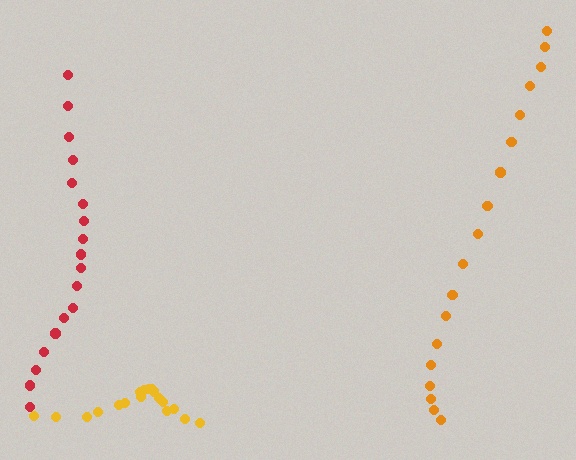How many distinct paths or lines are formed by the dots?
There are 3 distinct paths.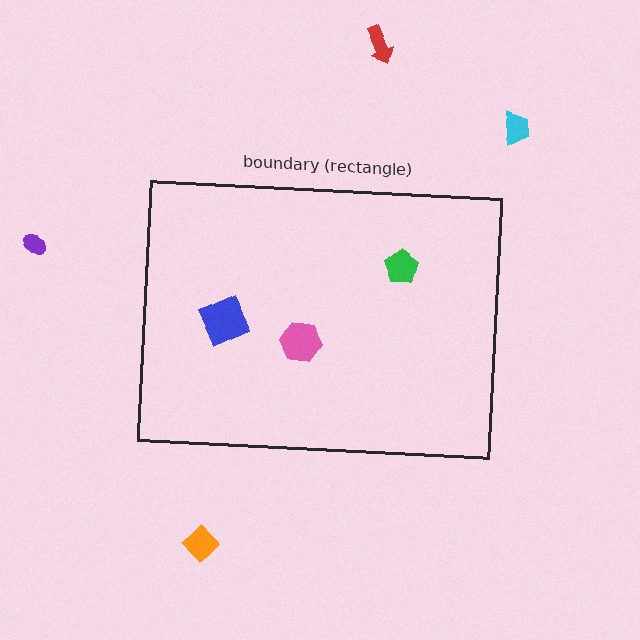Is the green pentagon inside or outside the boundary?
Inside.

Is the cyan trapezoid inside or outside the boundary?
Outside.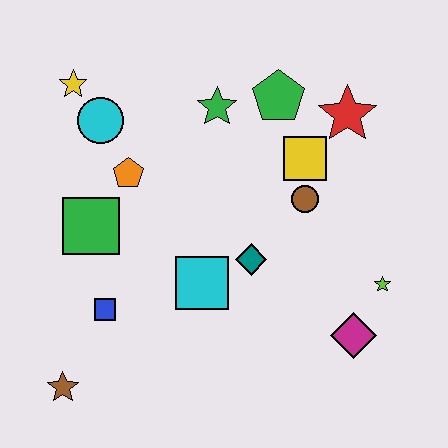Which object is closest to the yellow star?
The cyan circle is closest to the yellow star.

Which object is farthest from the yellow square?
The brown star is farthest from the yellow square.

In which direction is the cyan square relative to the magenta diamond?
The cyan square is to the left of the magenta diamond.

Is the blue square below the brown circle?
Yes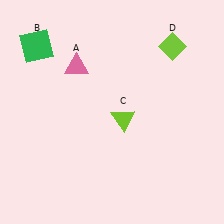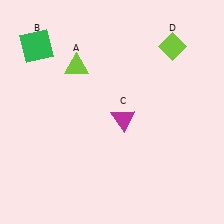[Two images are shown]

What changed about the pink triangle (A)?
In Image 1, A is pink. In Image 2, it changed to lime.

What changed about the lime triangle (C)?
In Image 1, C is lime. In Image 2, it changed to magenta.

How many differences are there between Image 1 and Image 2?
There are 2 differences between the two images.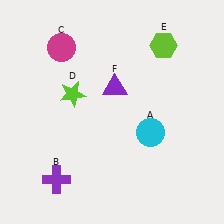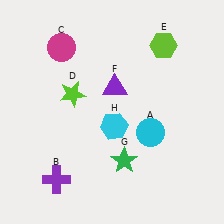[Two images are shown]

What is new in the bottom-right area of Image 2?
A cyan hexagon (H) was added in the bottom-right area of Image 2.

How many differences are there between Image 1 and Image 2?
There are 2 differences between the two images.